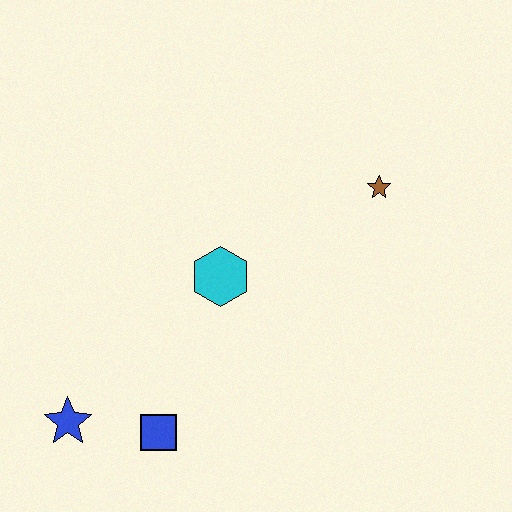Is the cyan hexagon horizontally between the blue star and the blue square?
No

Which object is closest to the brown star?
The cyan hexagon is closest to the brown star.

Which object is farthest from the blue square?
The brown star is farthest from the blue square.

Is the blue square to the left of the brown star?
Yes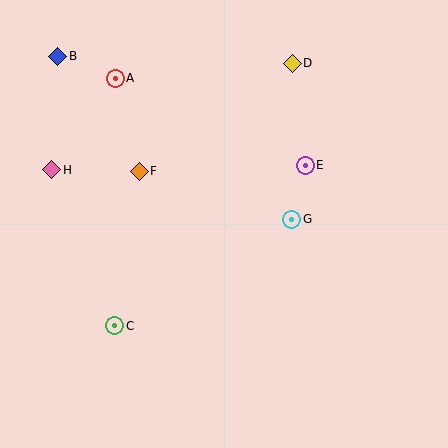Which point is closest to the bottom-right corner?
Point G is closest to the bottom-right corner.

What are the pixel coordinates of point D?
Point D is at (292, 63).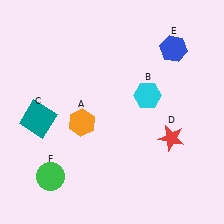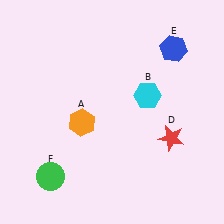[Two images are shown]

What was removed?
The teal square (C) was removed in Image 2.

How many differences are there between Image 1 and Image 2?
There is 1 difference between the two images.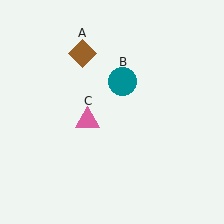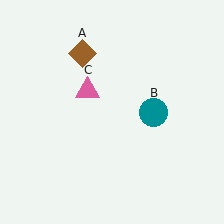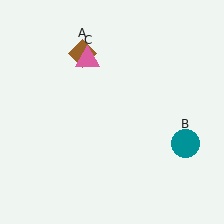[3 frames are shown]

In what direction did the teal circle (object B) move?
The teal circle (object B) moved down and to the right.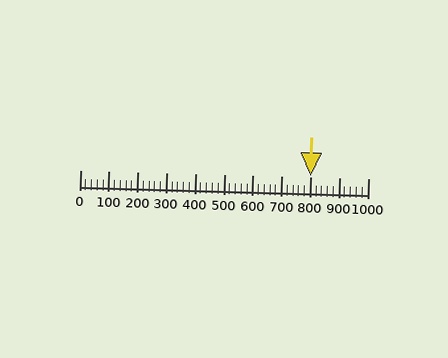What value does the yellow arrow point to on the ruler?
The yellow arrow points to approximately 800.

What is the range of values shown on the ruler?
The ruler shows values from 0 to 1000.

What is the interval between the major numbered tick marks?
The major tick marks are spaced 100 units apart.